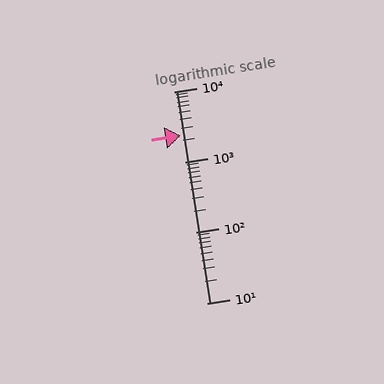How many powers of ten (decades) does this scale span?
The scale spans 3 decades, from 10 to 10000.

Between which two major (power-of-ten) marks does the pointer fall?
The pointer is between 1000 and 10000.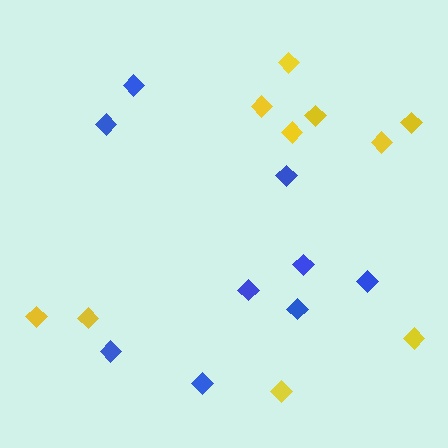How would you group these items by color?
There are 2 groups: one group of blue diamonds (9) and one group of yellow diamonds (10).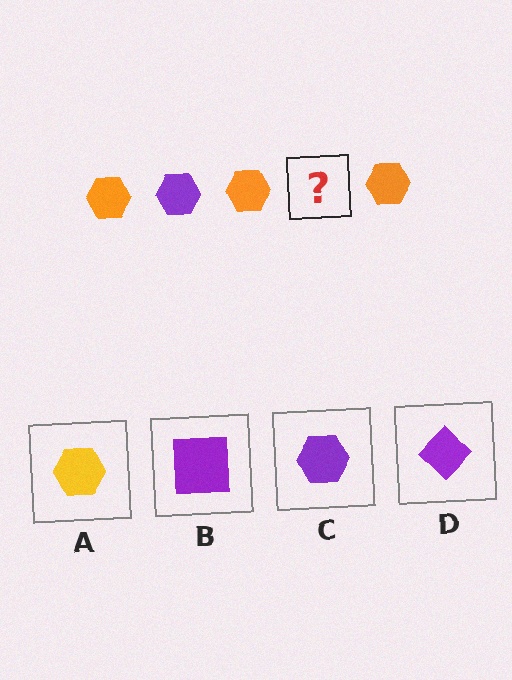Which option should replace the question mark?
Option C.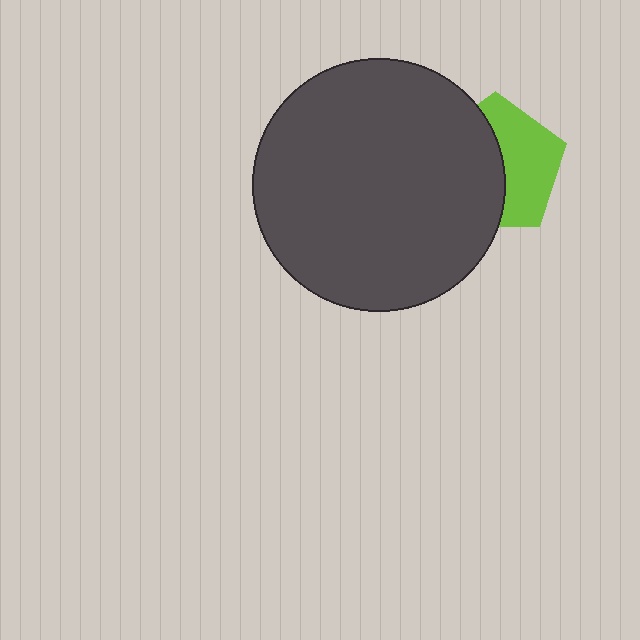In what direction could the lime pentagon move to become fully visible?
The lime pentagon could move right. That would shift it out from behind the dark gray circle entirely.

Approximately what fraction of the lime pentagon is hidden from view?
Roughly 52% of the lime pentagon is hidden behind the dark gray circle.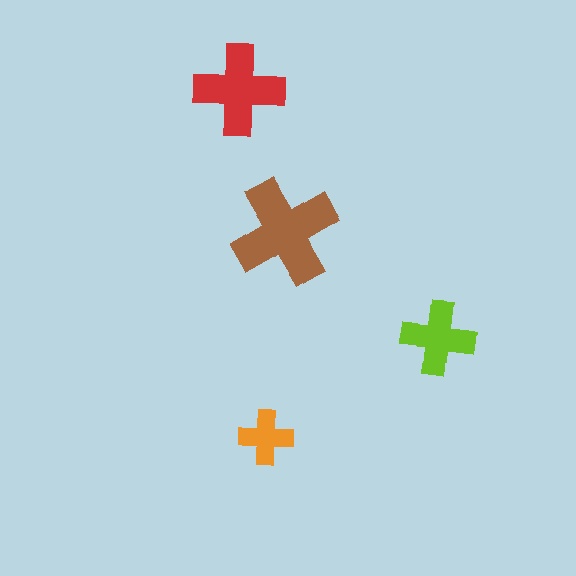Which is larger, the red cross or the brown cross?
The brown one.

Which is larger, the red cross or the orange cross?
The red one.